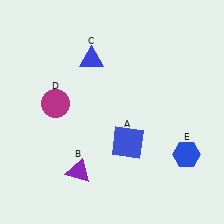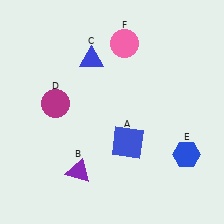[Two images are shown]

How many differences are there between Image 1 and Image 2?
There is 1 difference between the two images.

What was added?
A pink circle (F) was added in Image 2.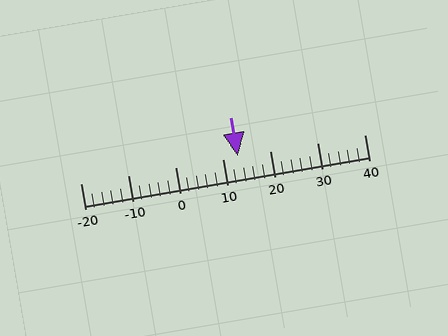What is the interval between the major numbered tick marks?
The major tick marks are spaced 10 units apart.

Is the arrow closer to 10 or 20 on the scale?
The arrow is closer to 10.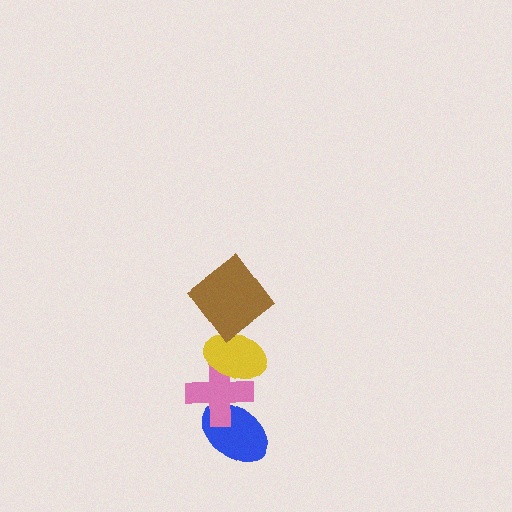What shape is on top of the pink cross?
The yellow ellipse is on top of the pink cross.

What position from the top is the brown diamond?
The brown diamond is 1st from the top.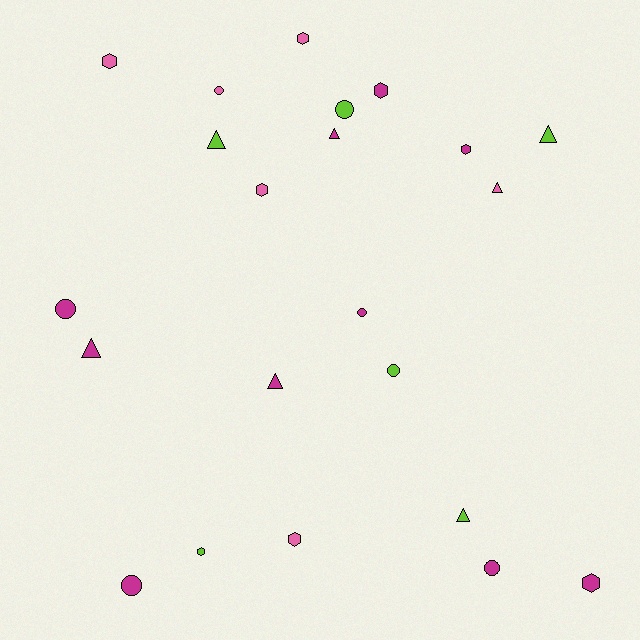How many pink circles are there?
There is 1 pink circle.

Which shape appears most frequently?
Hexagon, with 8 objects.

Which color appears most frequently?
Magenta, with 10 objects.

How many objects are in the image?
There are 22 objects.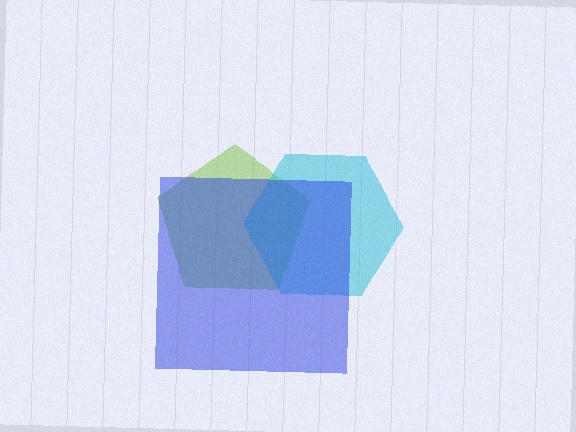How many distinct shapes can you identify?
There are 3 distinct shapes: a lime pentagon, a cyan hexagon, a blue square.